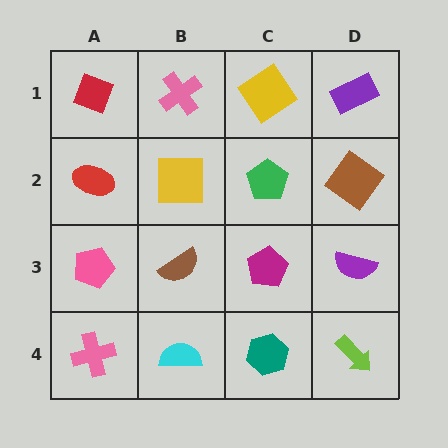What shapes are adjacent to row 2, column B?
A pink cross (row 1, column B), a brown semicircle (row 3, column B), a red ellipse (row 2, column A), a green pentagon (row 2, column C).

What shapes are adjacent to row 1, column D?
A brown diamond (row 2, column D), a yellow diamond (row 1, column C).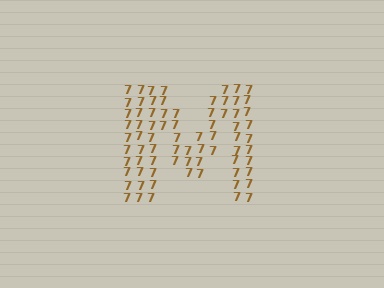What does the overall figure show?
The overall figure shows the letter M.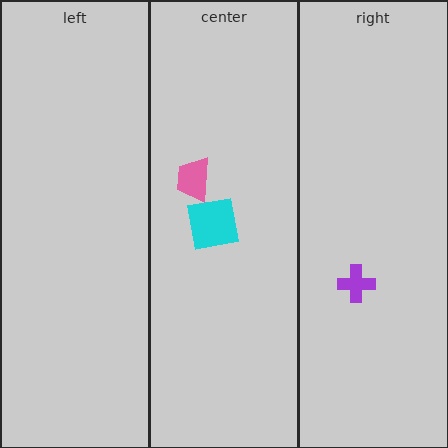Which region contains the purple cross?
The right region.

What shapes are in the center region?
The pink trapezoid, the cyan square.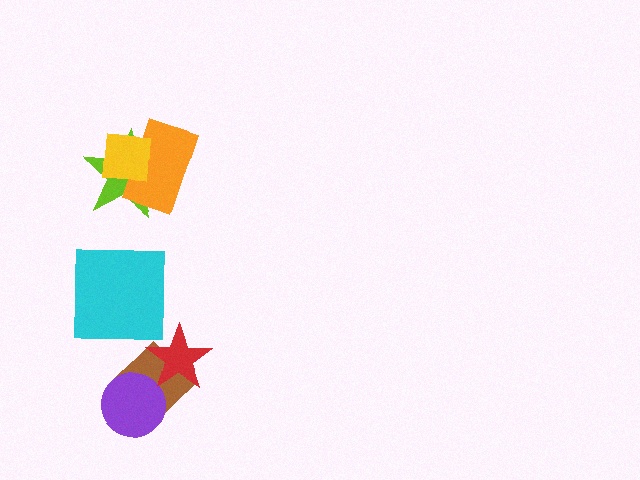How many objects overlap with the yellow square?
2 objects overlap with the yellow square.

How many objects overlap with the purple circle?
1 object overlaps with the purple circle.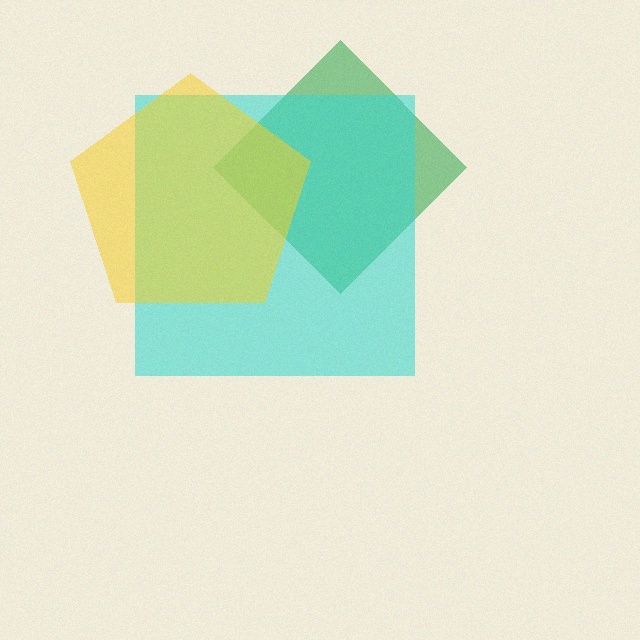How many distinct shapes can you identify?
There are 3 distinct shapes: a green diamond, a cyan square, a yellow pentagon.